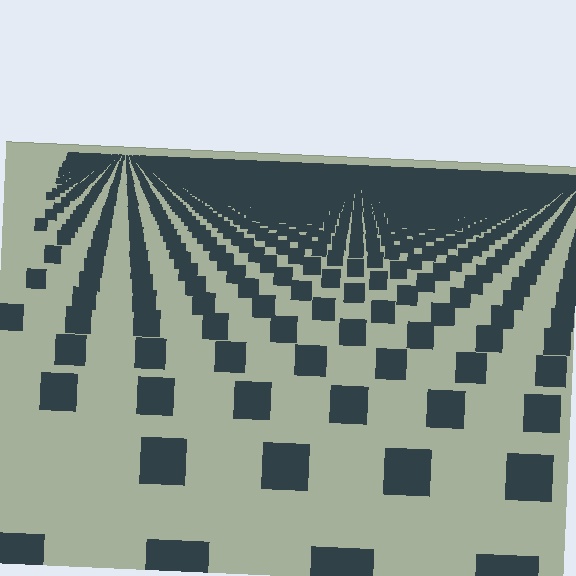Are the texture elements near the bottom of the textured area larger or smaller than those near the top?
Larger. Near the bottom, elements are closer to the viewer and appear at a bigger on-screen size.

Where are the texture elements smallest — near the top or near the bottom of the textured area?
Near the top.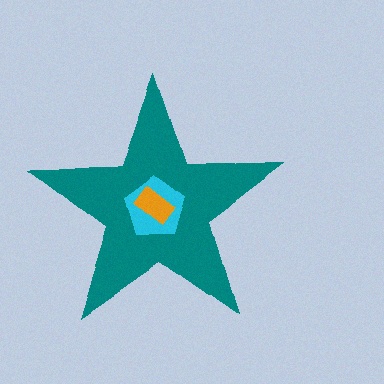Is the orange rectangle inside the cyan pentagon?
Yes.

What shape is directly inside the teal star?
The cyan pentagon.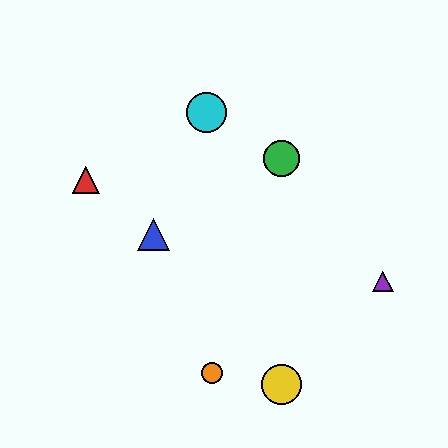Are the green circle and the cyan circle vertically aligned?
No, the green circle is at x≈281 and the cyan circle is at x≈207.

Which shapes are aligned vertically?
The green circle, the yellow circle are aligned vertically.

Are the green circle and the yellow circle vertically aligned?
Yes, both are at x≈281.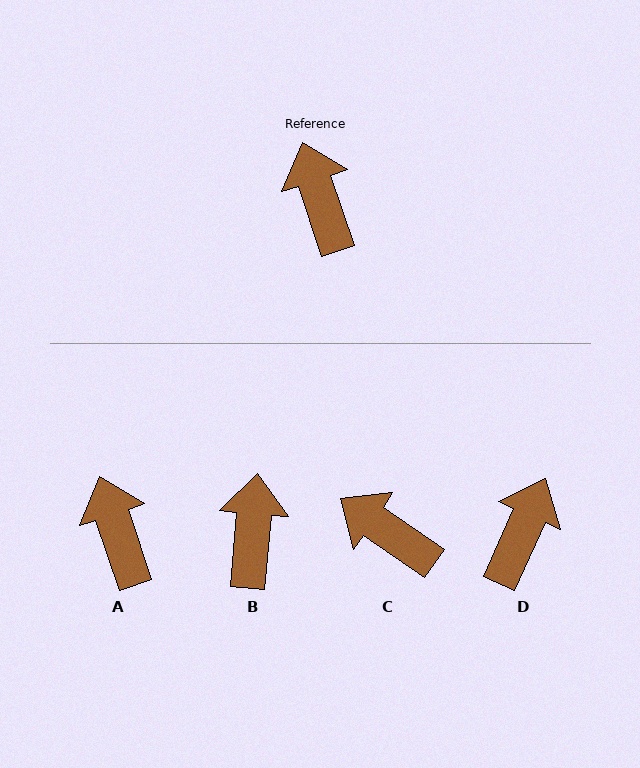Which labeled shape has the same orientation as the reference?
A.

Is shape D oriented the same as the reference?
No, it is off by about 42 degrees.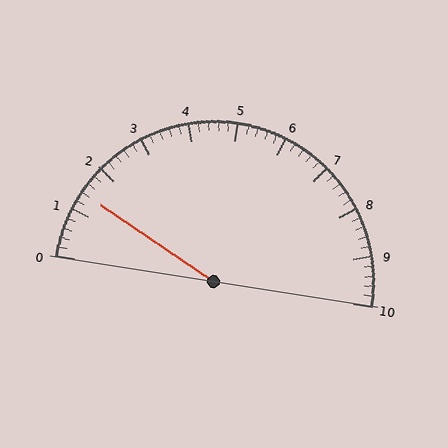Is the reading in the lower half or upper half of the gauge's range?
The reading is in the lower half of the range (0 to 10).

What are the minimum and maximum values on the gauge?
The gauge ranges from 0 to 10.